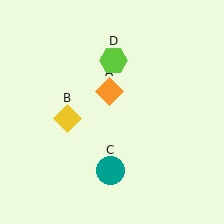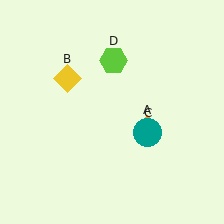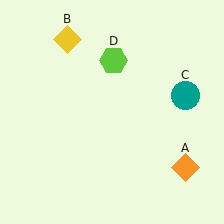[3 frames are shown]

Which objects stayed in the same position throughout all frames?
Lime hexagon (object D) remained stationary.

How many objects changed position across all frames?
3 objects changed position: orange diamond (object A), yellow diamond (object B), teal circle (object C).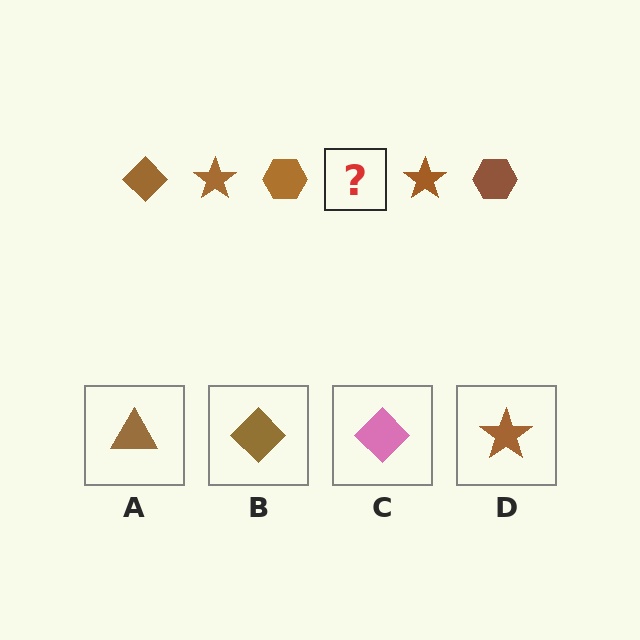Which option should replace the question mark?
Option B.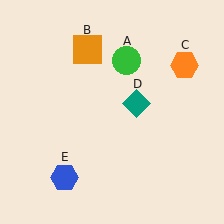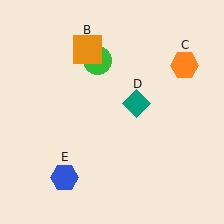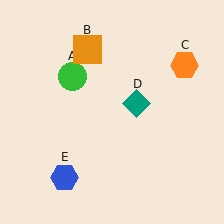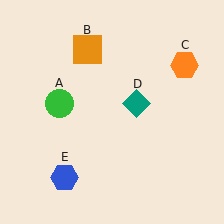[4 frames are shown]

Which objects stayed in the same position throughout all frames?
Orange square (object B) and orange hexagon (object C) and teal diamond (object D) and blue hexagon (object E) remained stationary.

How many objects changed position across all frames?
1 object changed position: green circle (object A).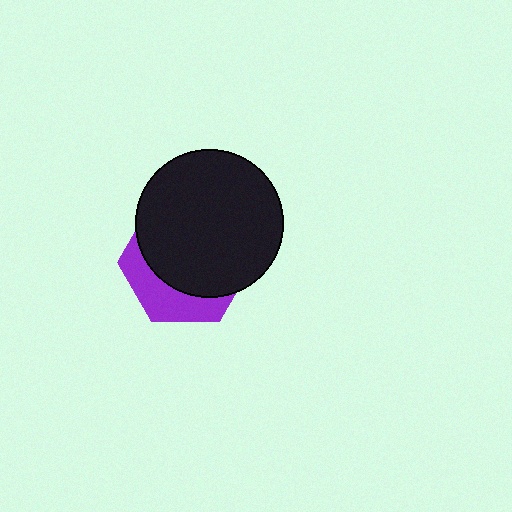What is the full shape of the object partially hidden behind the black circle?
The partially hidden object is a purple hexagon.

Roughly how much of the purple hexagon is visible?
A small part of it is visible (roughly 31%).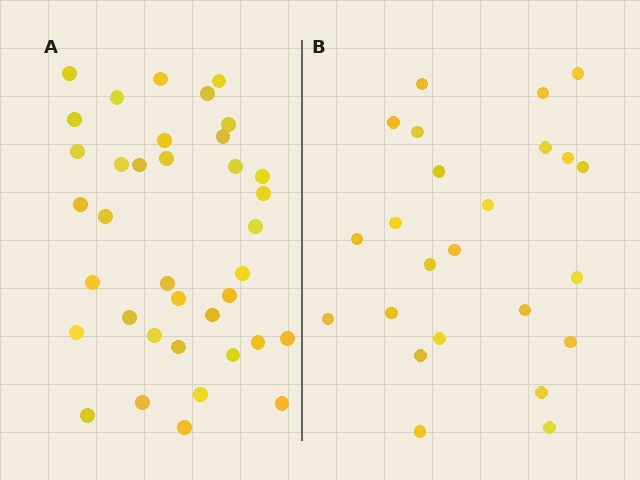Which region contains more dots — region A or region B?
Region A (the left region) has more dots.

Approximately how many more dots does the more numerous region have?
Region A has approximately 15 more dots than region B.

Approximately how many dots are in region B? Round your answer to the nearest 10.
About 20 dots. (The exact count is 24, which rounds to 20.)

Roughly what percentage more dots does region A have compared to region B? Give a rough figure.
About 55% more.